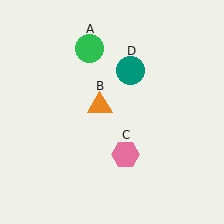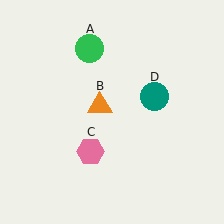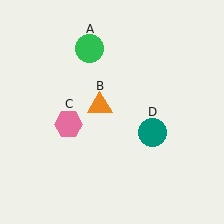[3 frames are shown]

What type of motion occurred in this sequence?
The pink hexagon (object C), teal circle (object D) rotated clockwise around the center of the scene.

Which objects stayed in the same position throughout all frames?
Green circle (object A) and orange triangle (object B) remained stationary.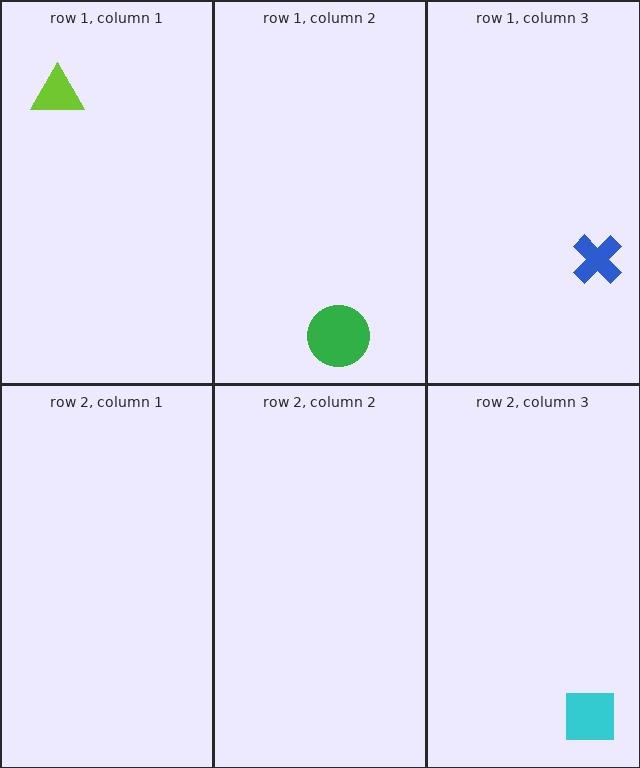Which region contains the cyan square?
The row 2, column 3 region.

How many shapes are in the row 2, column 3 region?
1.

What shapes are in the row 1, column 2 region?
The green circle.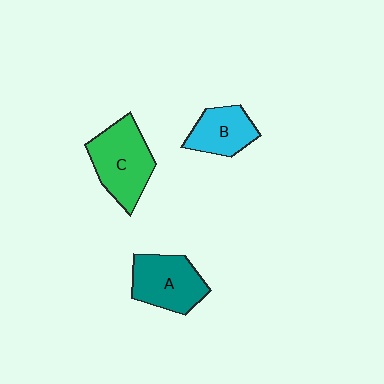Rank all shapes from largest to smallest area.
From largest to smallest: C (green), A (teal), B (cyan).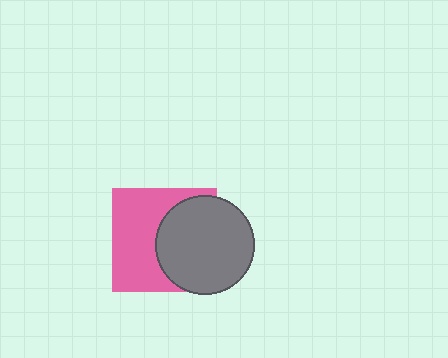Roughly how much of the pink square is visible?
About half of it is visible (roughly 54%).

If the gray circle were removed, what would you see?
You would see the complete pink square.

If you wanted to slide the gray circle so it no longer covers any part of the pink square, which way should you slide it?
Slide it right — that is the most direct way to separate the two shapes.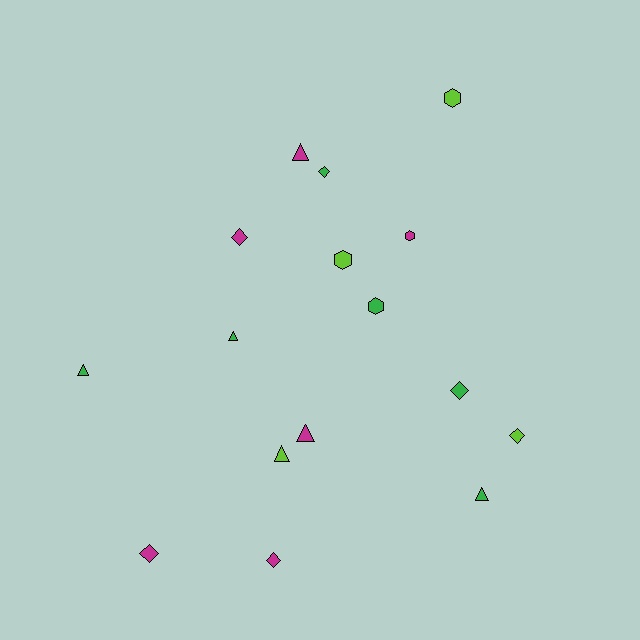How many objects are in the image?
There are 16 objects.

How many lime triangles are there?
There is 1 lime triangle.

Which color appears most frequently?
Green, with 6 objects.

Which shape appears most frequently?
Diamond, with 6 objects.